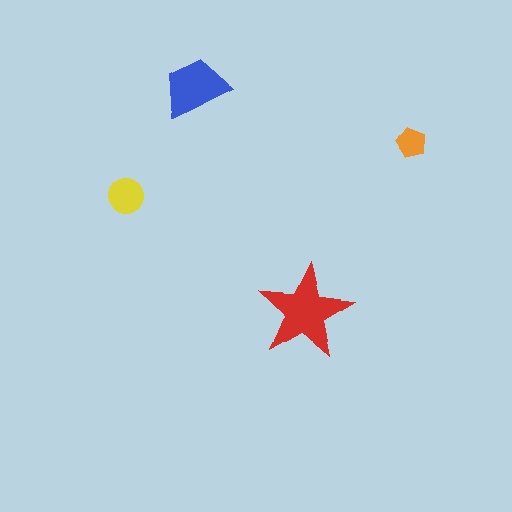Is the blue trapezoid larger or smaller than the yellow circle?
Larger.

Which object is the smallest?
The orange pentagon.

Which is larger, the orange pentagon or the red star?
The red star.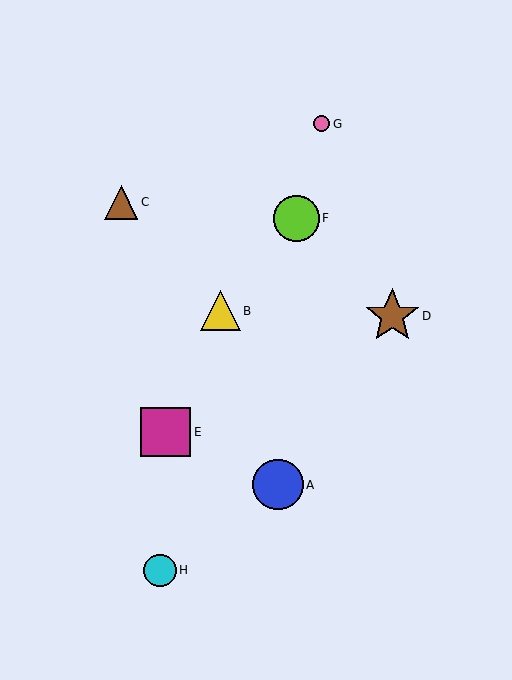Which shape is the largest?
The brown star (labeled D) is the largest.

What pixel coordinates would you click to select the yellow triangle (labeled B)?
Click at (220, 311) to select the yellow triangle B.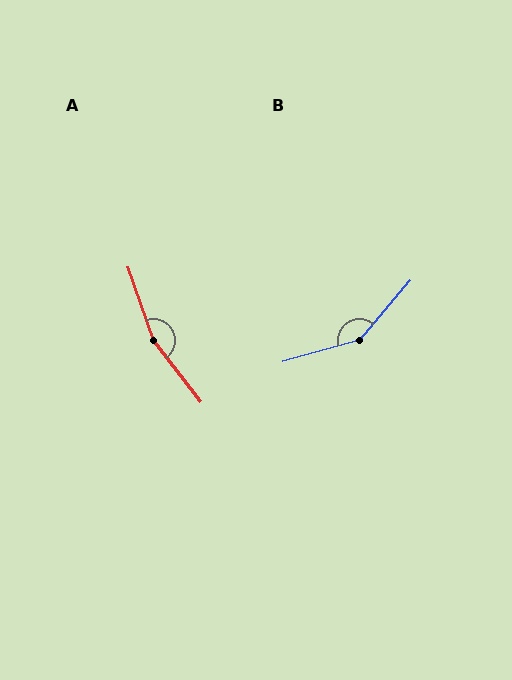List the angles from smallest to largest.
B (146°), A (162°).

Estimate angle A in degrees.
Approximately 162 degrees.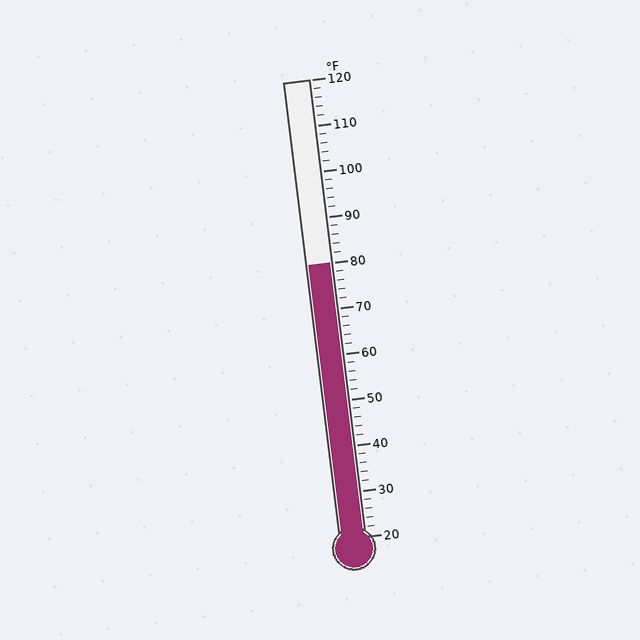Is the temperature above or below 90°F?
The temperature is below 90°F.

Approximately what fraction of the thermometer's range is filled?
The thermometer is filled to approximately 60% of its range.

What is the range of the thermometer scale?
The thermometer scale ranges from 20°F to 120°F.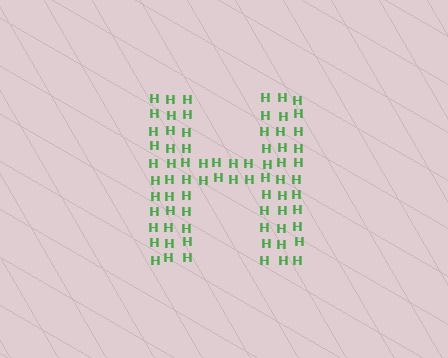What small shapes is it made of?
It is made of small letter H's.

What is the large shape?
The large shape is the letter H.